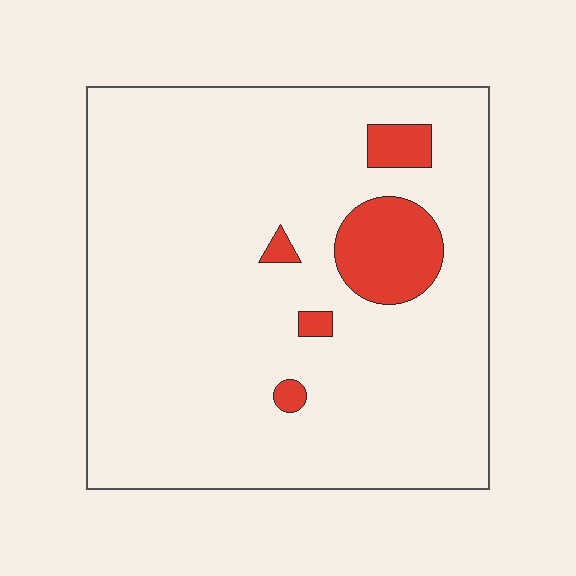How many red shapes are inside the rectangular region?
5.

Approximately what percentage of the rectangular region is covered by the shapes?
Approximately 10%.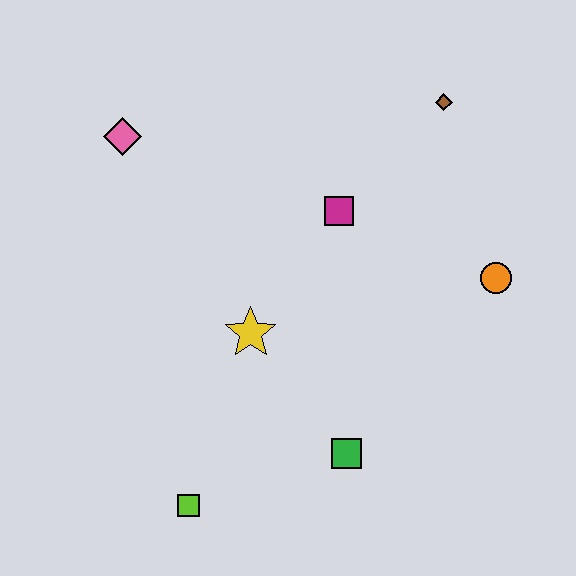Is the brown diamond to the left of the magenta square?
No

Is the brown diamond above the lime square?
Yes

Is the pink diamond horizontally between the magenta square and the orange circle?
No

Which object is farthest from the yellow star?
The brown diamond is farthest from the yellow star.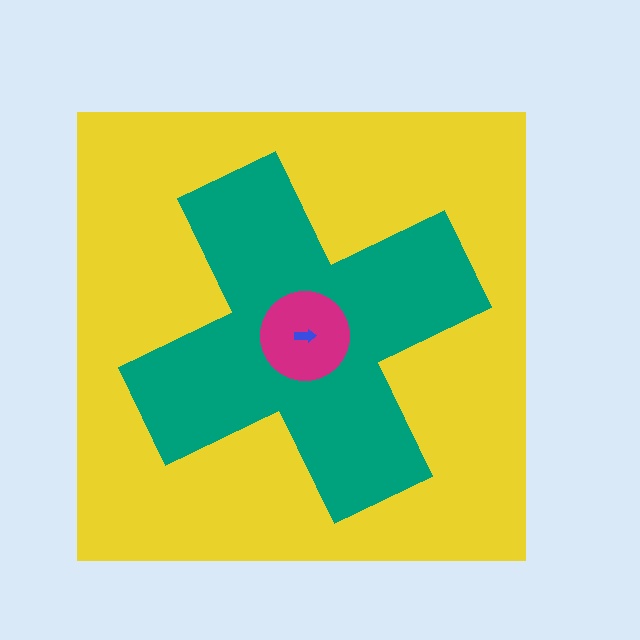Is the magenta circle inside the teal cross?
Yes.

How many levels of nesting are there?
4.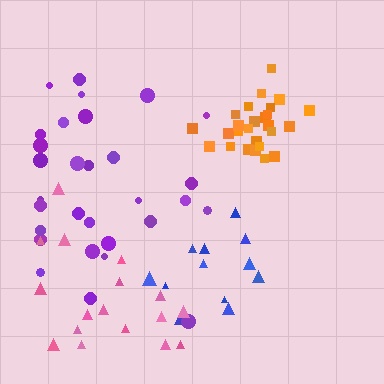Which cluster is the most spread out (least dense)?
Pink.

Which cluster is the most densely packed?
Orange.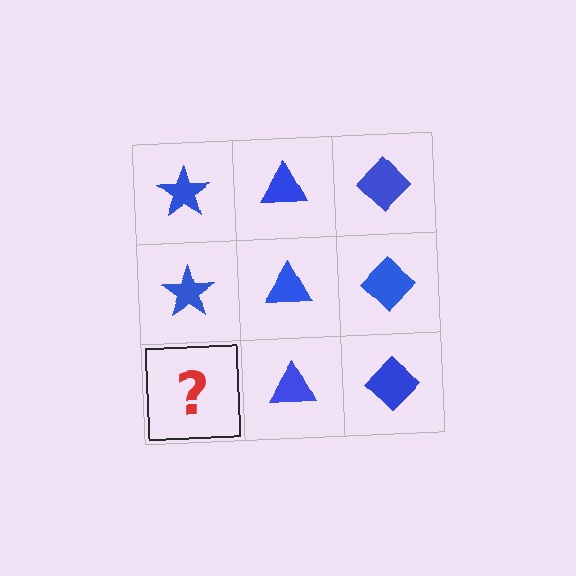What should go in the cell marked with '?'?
The missing cell should contain a blue star.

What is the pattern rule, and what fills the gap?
The rule is that each column has a consistent shape. The gap should be filled with a blue star.